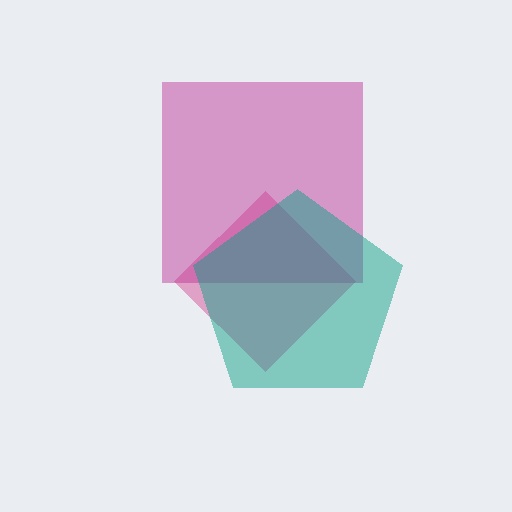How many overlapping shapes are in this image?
There are 3 overlapping shapes in the image.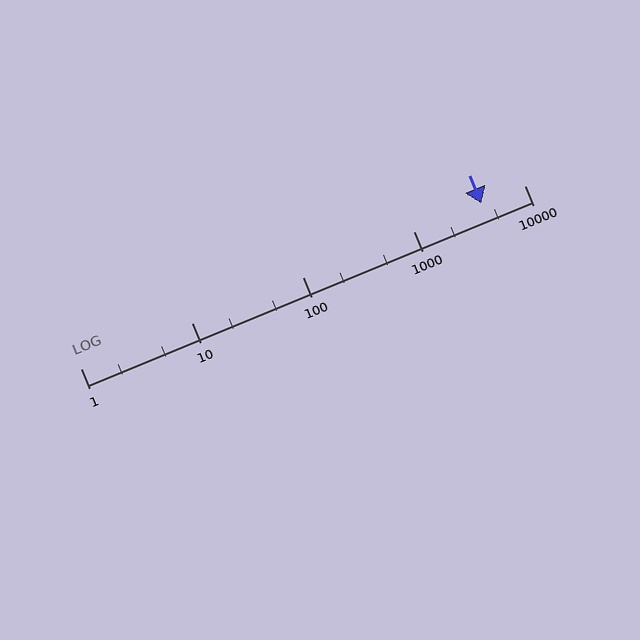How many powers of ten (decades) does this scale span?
The scale spans 4 decades, from 1 to 10000.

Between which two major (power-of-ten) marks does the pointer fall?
The pointer is between 1000 and 10000.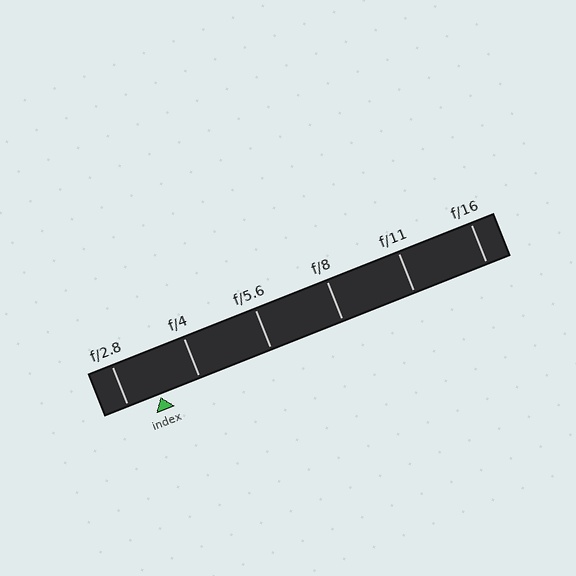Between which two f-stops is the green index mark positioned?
The index mark is between f/2.8 and f/4.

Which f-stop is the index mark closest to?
The index mark is closest to f/2.8.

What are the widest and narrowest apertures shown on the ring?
The widest aperture shown is f/2.8 and the narrowest is f/16.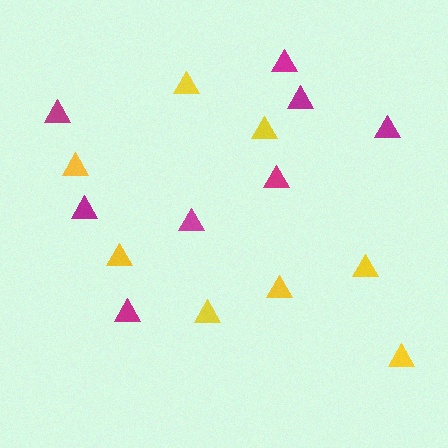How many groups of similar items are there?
There are 2 groups: one group of yellow triangles (8) and one group of magenta triangles (8).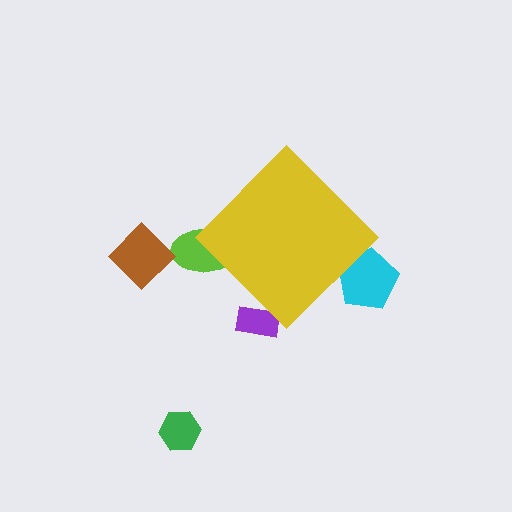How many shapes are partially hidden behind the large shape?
3 shapes are partially hidden.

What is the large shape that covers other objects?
A yellow diamond.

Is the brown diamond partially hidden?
No, the brown diamond is fully visible.